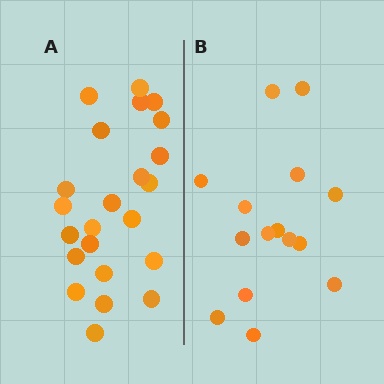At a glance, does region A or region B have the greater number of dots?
Region A (the left region) has more dots.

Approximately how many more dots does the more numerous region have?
Region A has roughly 8 or so more dots than region B.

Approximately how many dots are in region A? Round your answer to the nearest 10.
About 20 dots. (The exact count is 23, which rounds to 20.)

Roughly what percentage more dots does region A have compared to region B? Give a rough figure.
About 55% more.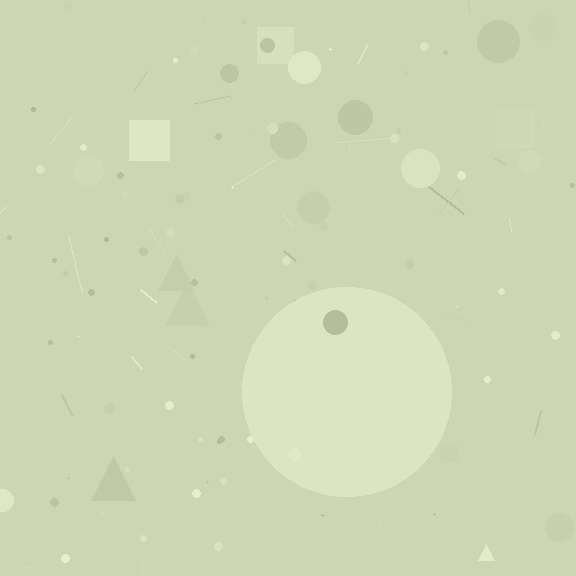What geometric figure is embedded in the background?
A circle is embedded in the background.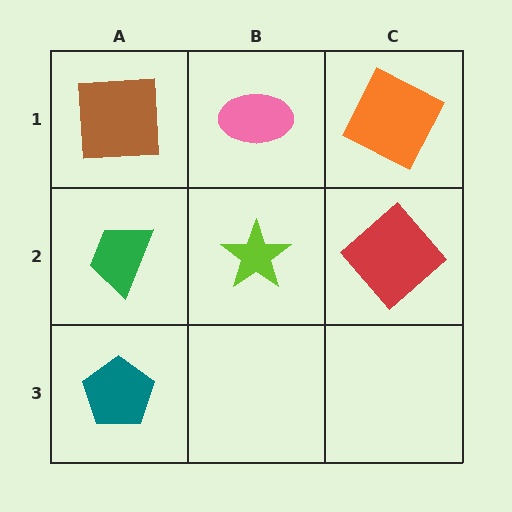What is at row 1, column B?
A pink ellipse.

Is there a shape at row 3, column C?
No, that cell is empty.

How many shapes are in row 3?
1 shape.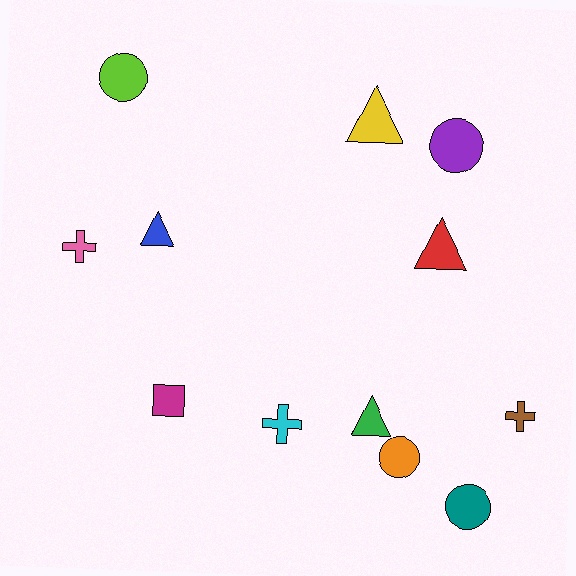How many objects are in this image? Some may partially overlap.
There are 12 objects.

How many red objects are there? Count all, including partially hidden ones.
There is 1 red object.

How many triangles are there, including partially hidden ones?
There are 4 triangles.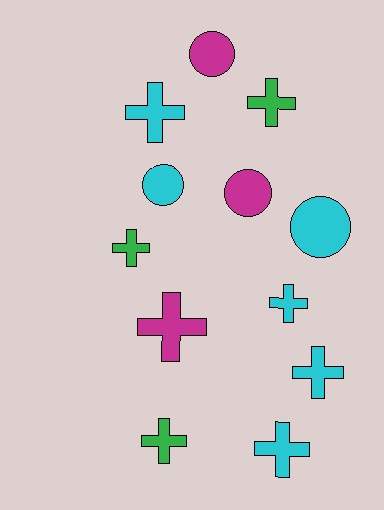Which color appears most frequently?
Cyan, with 6 objects.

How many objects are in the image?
There are 12 objects.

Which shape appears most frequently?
Cross, with 8 objects.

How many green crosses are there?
There are 3 green crosses.